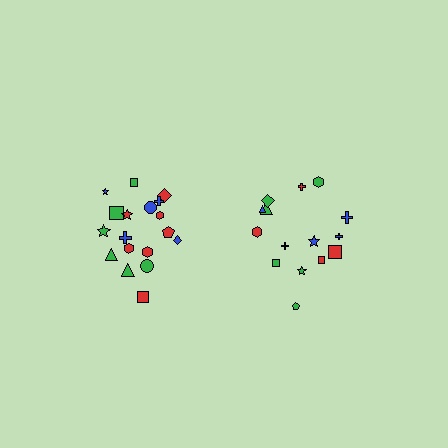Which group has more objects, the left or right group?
The left group.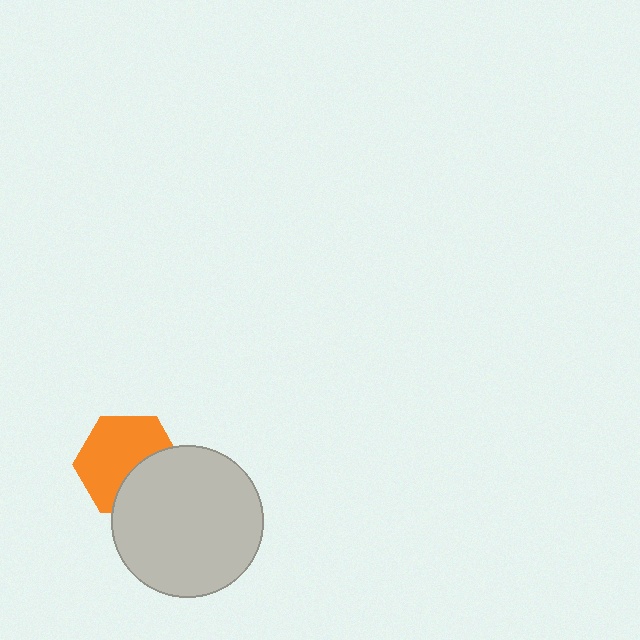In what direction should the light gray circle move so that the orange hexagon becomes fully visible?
The light gray circle should move toward the lower-right. That is the shortest direction to clear the overlap and leave the orange hexagon fully visible.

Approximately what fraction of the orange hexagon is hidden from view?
Roughly 36% of the orange hexagon is hidden behind the light gray circle.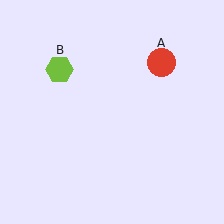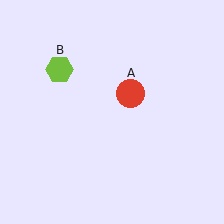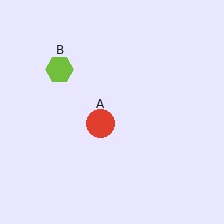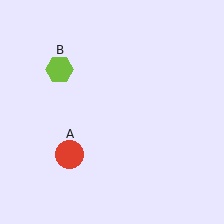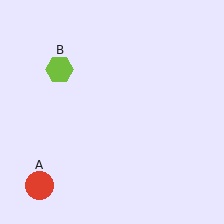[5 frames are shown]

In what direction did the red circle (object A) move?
The red circle (object A) moved down and to the left.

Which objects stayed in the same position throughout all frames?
Lime hexagon (object B) remained stationary.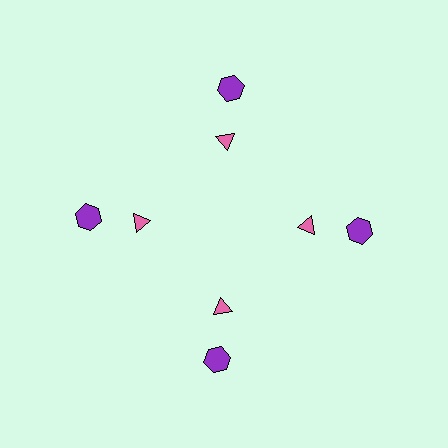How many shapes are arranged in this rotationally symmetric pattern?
There are 8 shapes, arranged in 4 groups of 2.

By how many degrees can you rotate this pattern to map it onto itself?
The pattern maps onto itself every 90 degrees of rotation.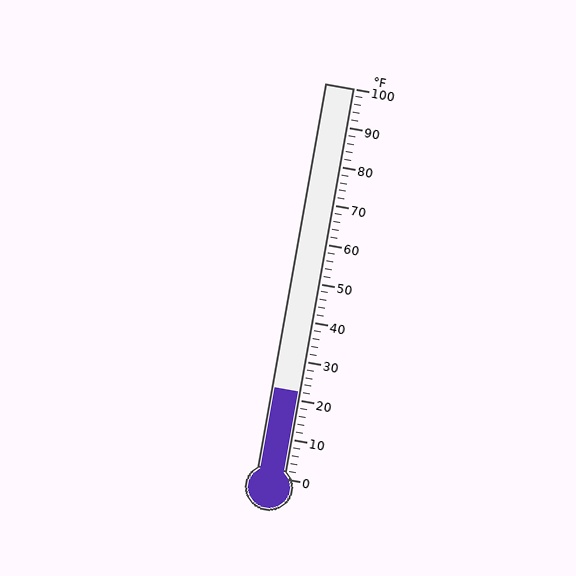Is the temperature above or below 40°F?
The temperature is below 40°F.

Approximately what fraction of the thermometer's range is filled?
The thermometer is filled to approximately 20% of its range.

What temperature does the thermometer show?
The thermometer shows approximately 22°F.